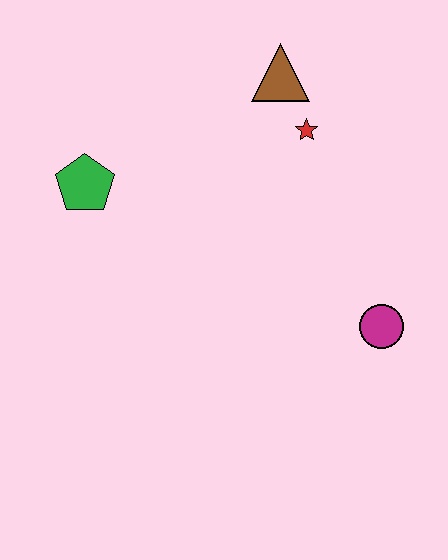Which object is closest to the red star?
The brown triangle is closest to the red star.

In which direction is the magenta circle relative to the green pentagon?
The magenta circle is to the right of the green pentagon.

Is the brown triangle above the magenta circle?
Yes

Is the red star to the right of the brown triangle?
Yes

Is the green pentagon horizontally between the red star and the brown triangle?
No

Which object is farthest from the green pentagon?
The magenta circle is farthest from the green pentagon.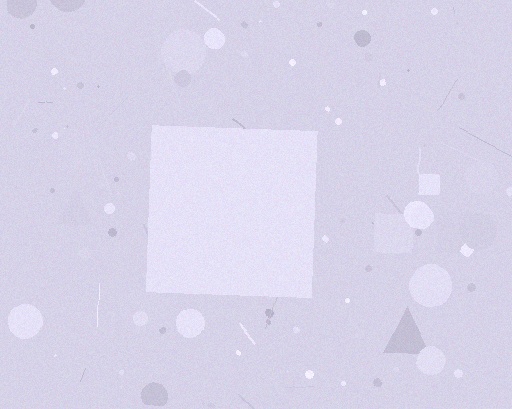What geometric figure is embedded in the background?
A square is embedded in the background.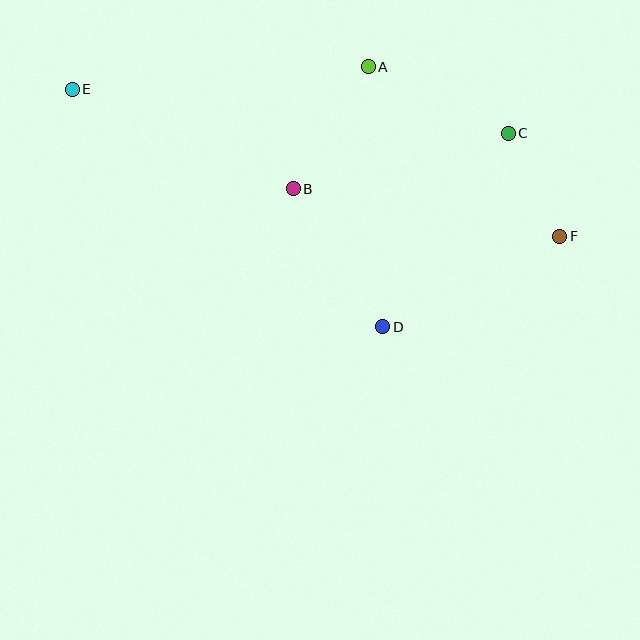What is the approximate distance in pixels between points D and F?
The distance between D and F is approximately 199 pixels.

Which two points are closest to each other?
Points C and F are closest to each other.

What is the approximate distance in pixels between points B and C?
The distance between B and C is approximately 222 pixels.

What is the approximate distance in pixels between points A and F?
The distance between A and F is approximately 256 pixels.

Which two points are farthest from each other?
Points E and F are farthest from each other.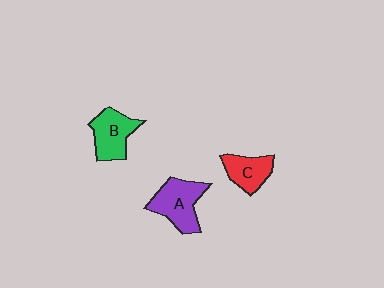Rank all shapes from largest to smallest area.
From largest to smallest: A (purple), B (green), C (red).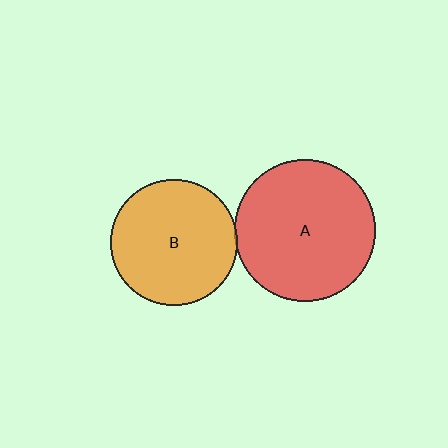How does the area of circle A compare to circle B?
Approximately 1.3 times.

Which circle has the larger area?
Circle A (red).